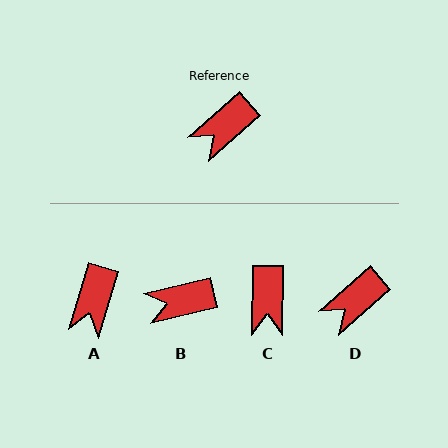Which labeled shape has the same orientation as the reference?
D.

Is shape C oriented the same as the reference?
No, it is off by about 49 degrees.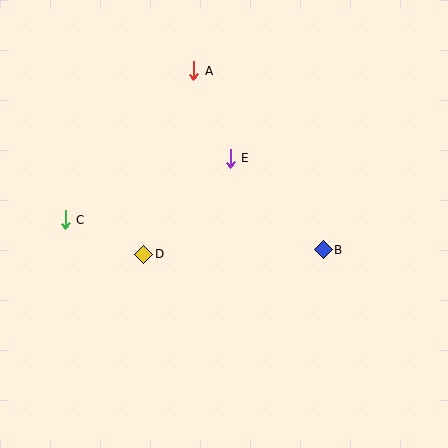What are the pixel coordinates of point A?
Point A is at (194, 71).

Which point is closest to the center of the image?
Point E at (230, 158) is closest to the center.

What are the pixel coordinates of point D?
Point D is at (144, 254).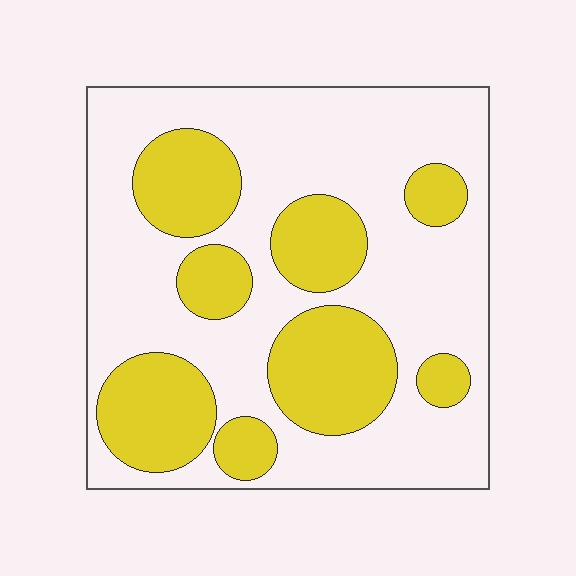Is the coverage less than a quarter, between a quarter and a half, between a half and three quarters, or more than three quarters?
Between a quarter and a half.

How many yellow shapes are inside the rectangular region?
8.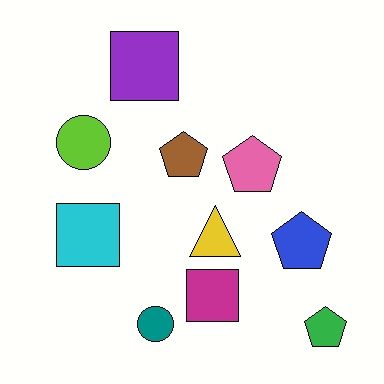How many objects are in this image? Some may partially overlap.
There are 10 objects.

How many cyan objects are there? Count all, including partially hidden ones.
There is 1 cyan object.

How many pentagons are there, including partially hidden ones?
There are 4 pentagons.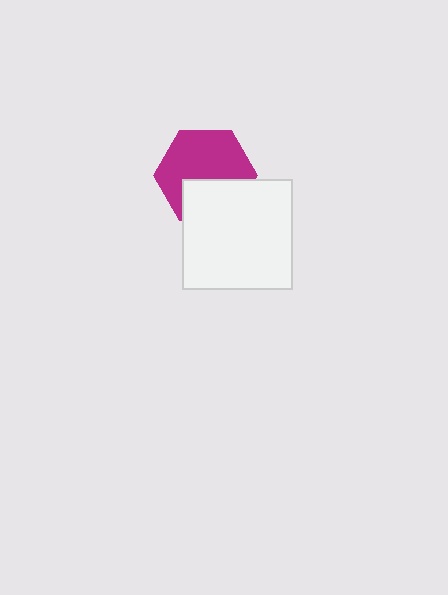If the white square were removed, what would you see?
You would see the complete magenta hexagon.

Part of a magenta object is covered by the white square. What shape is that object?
It is a hexagon.